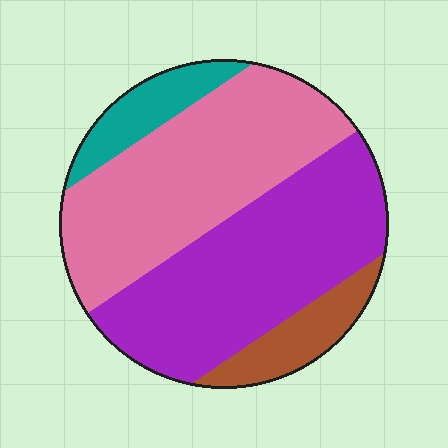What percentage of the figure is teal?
Teal takes up about one tenth (1/10) of the figure.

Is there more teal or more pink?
Pink.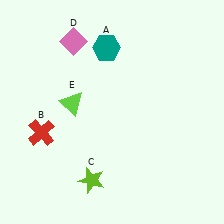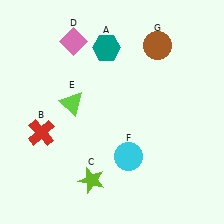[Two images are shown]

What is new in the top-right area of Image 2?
A brown circle (G) was added in the top-right area of Image 2.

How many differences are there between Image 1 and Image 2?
There are 2 differences between the two images.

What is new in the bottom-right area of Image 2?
A cyan circle (F) was added in the bottom-right area of Image 2.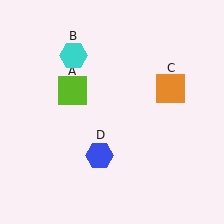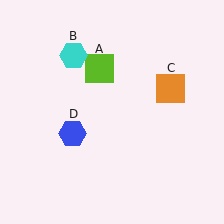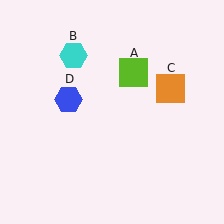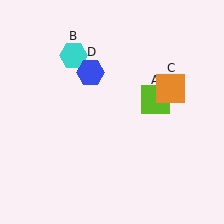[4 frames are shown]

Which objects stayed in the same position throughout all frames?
Cyan hexagon (object B) and orange square (object C) remained stationary.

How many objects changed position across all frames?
2 objects changed position: lime square (object A), blue hexagon (object D).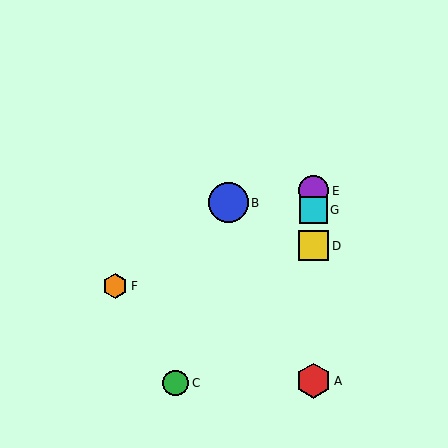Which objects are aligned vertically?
Objects A, D, E, G are aligned vertically.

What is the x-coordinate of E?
Object E is at x≈313.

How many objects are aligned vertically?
4 objects (A, D, E, G) are aligned vertically.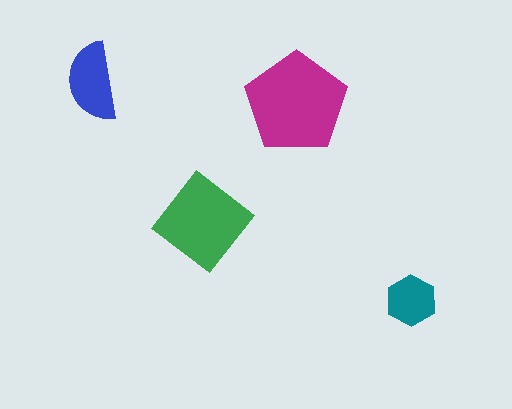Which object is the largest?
The magenta pentagon.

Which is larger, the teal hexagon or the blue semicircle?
The blue semicircle.